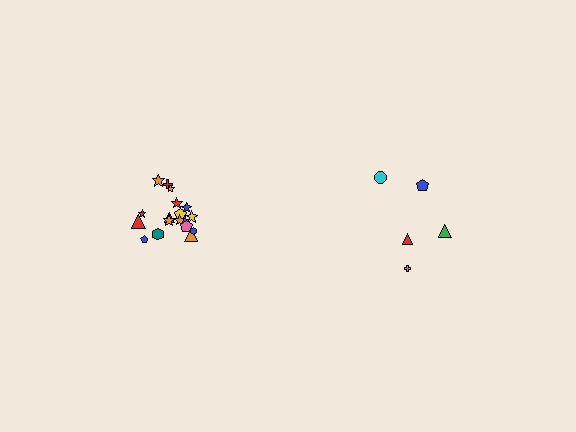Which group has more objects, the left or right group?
The left group.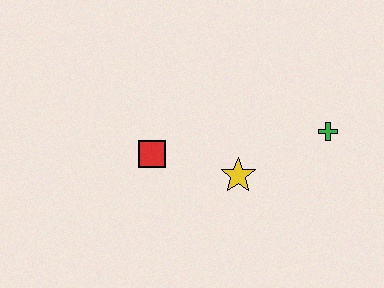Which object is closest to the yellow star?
The red square is closest to the yellow star.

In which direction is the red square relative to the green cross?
The red square is to the left of the green cross.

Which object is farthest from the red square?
The green cross is farthest from the red square.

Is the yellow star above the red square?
No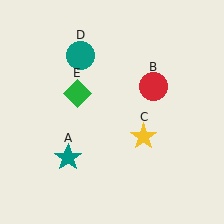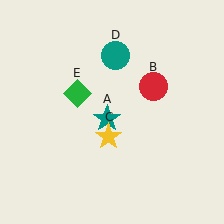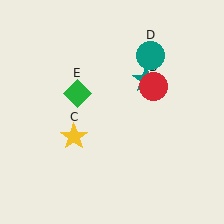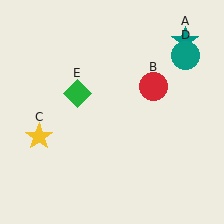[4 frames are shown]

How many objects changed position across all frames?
3 objects changed position: teal star (object A), yellow star (object C), teal circle (object D).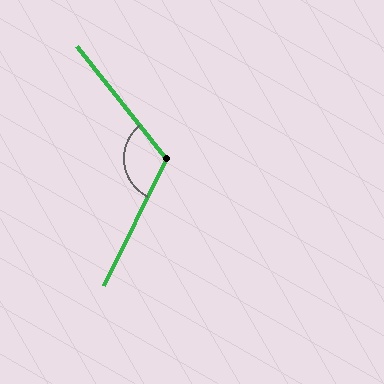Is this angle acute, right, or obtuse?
It is obtuse.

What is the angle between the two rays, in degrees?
Approximately 115 degrees.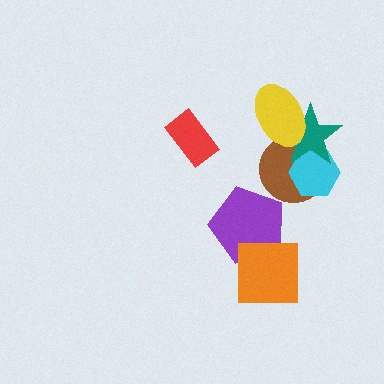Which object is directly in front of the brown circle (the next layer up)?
The cyan hexagon is directly in front of the brown circle.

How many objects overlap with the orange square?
1 object overlaps with the orange square.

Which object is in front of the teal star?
The yellow ellipse is in front of the teal star.